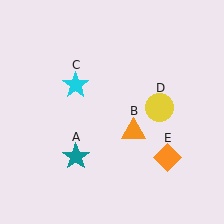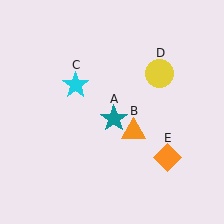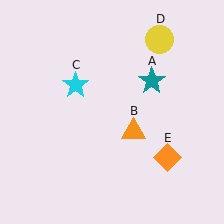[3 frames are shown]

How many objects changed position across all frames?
2 objects changed position: teal star (object A), yellow circle (object D).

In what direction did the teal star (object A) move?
The teal star (object A) moved up and to the right.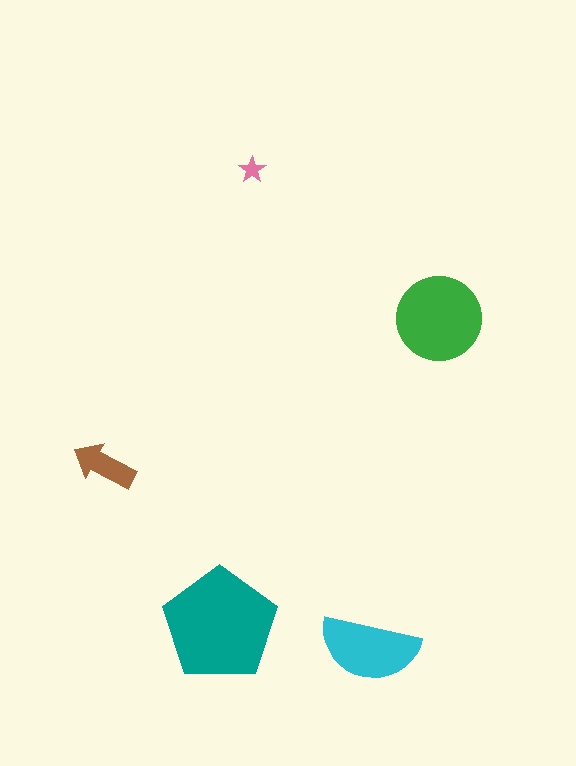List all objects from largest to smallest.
The teal pentagon, the green circle, the cyan semicircle, the brown arrow, the pink star.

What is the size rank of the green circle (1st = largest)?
2nd.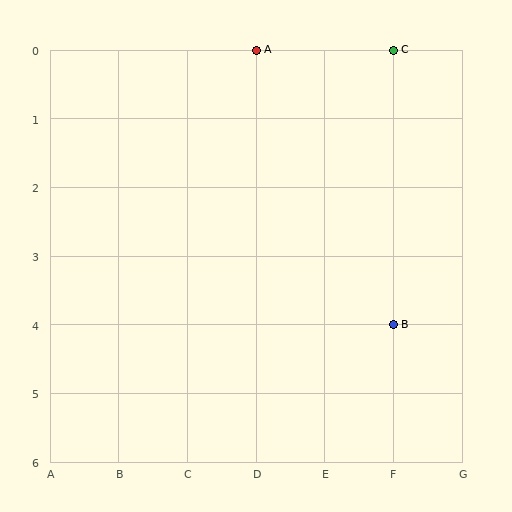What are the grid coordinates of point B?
Point B is at grid coordinates (F, 4).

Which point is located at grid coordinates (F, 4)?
Point B is at (F, 4).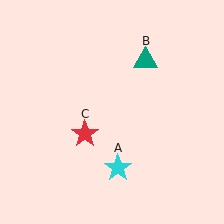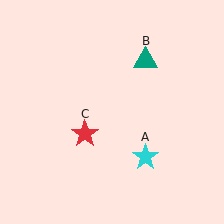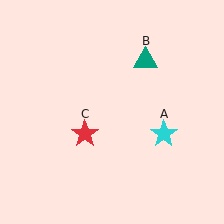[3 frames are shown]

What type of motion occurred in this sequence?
The cyan star (object A) rotated counterclockwise around the center of the scene.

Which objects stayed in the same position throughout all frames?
Teal triangle (object B) and red star (object C) remained stationary.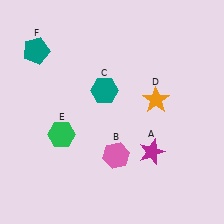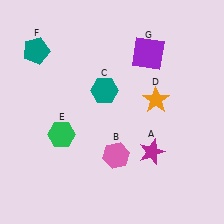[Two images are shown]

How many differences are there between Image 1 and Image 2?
There is 1 difference between the two images.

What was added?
A purple square (G) was added in Image 2.